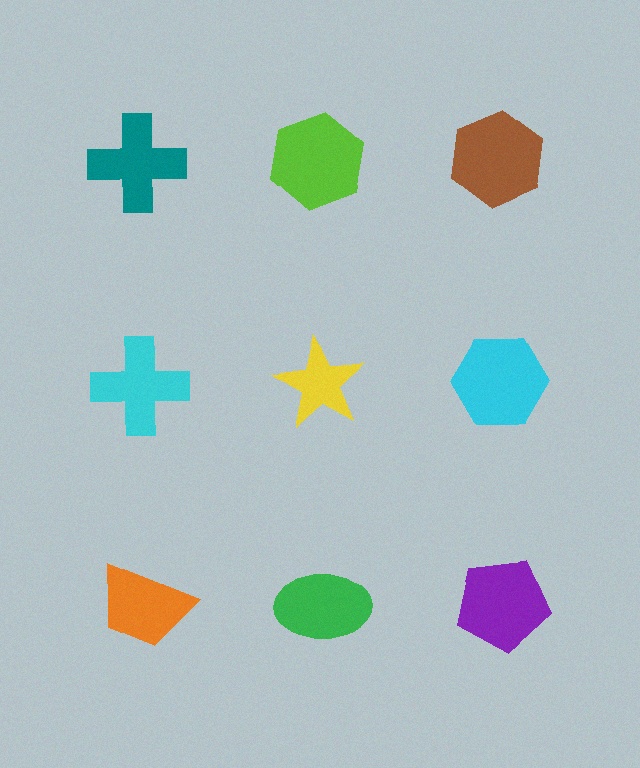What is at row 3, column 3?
A purple pentagon.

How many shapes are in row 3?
3 shapes.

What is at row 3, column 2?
A green ellipse.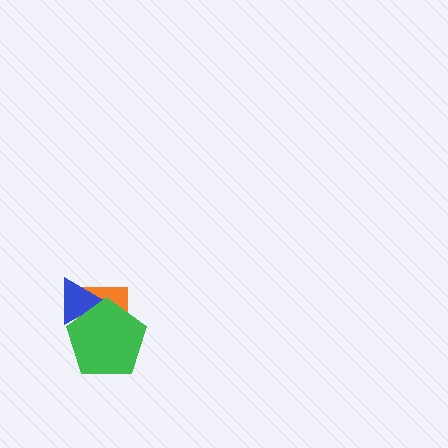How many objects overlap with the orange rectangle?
2 objects overlap with the orange rectangle.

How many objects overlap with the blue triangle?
2 objects overlap with the blue triangle.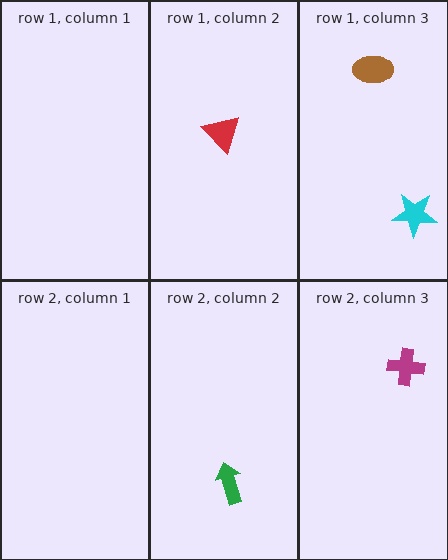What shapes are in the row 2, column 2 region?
The green arrow.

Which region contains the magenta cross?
The row 2, column 3 region.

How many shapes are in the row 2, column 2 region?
1.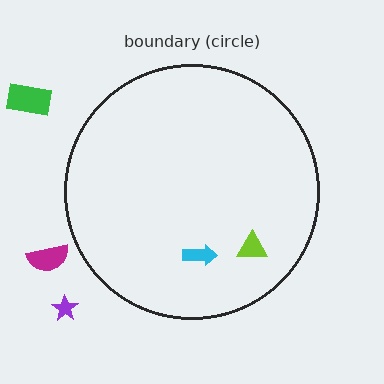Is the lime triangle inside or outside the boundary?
Inside.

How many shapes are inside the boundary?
2 inside, 3 outside.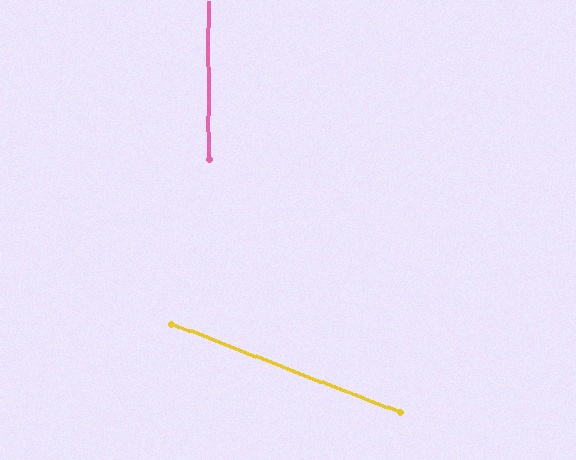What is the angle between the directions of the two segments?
Approximately 69 degrees.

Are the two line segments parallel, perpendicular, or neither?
Neither parallel nor perpendicular — they differ by about 69°.